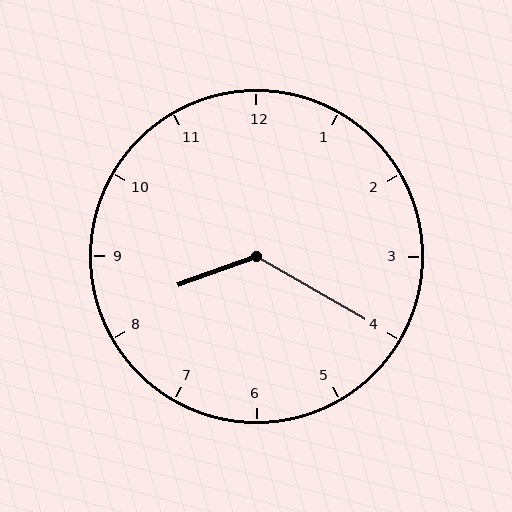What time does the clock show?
8:20.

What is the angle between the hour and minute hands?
Approximately 130 degrees.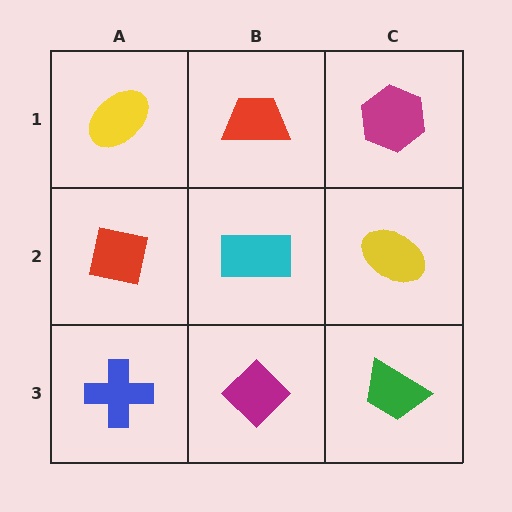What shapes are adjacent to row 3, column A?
A red square (row 2, column A), a magenta diamond (row 3, column B).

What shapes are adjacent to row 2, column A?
A yellow ellipse (row 1, column A), a blue cross (row 3, column A), a cyan rectangle (row 2, column B).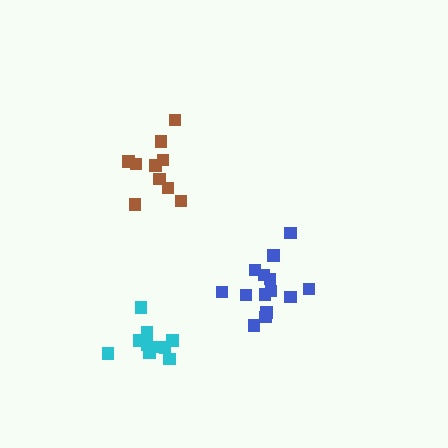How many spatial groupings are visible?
There are 3 spatial groupings.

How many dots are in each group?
Group 1: 10 dots, Group 2: 14 dots, Group 3: 10 dots (34 total).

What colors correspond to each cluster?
The clusters are colored: cyan, blue, brown.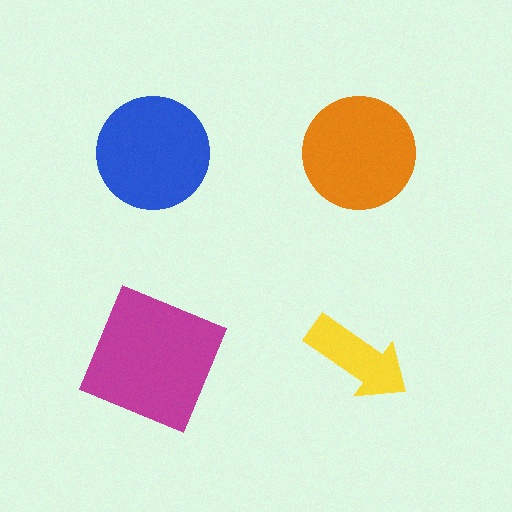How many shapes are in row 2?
2 shapes.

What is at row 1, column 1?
A blue circle.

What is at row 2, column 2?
A yellow arrow.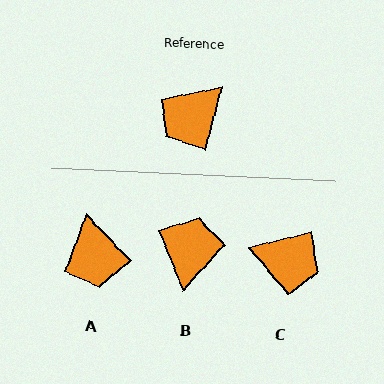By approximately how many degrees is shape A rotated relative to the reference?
Approximately 58 degrees counter-clockwise.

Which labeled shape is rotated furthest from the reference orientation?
B, about 144 degrees away.